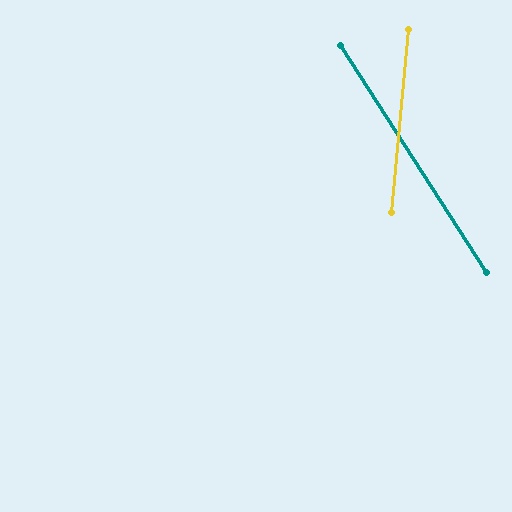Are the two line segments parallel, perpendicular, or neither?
Neither parallel nor perpendicular — they differ by about 38°.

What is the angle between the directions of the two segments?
Approximately 38 degrees.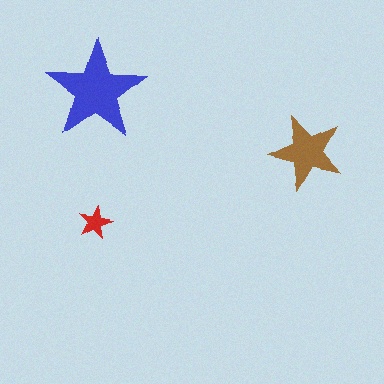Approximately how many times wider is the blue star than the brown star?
About 1.5 times wider.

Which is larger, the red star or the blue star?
The blue one.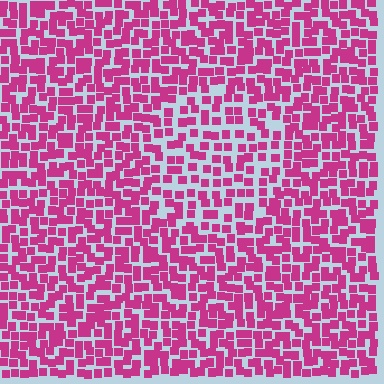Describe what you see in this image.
The image contains small magenta elements arranged at two different densities. A circle-shaped region is visible where the elements are less densely packed than the surrounding area.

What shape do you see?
I see a circle.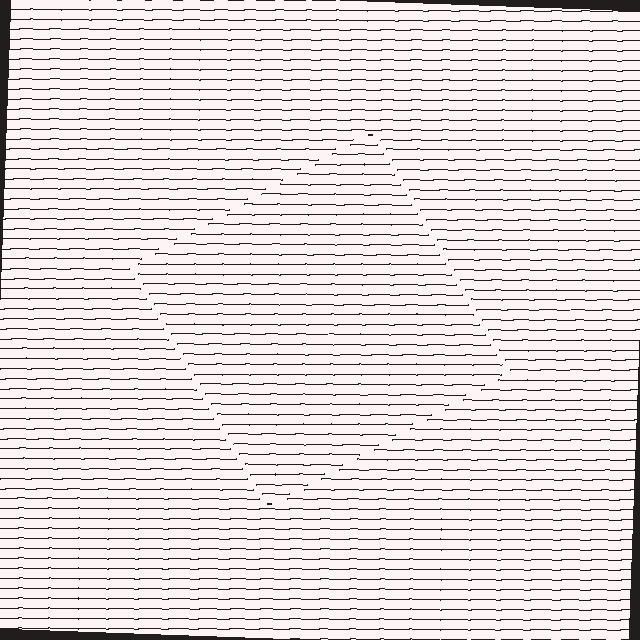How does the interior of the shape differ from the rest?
The interior of the shape contains the same grating, shifted by half a period — the contour is defined by the phase discontinuity where line-ends from the inner and outer gratings abut.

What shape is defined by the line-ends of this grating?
An illusory square. The interior of the shape contains the same grating, shifted by half a period — the contour is defined by the phase discontinuity where line-ends from the inner and outer gratings abut.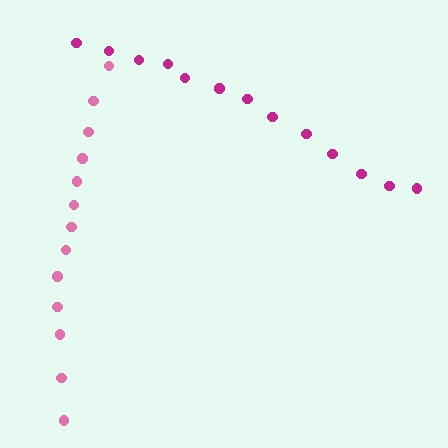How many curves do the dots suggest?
There are 2 distinct paths.